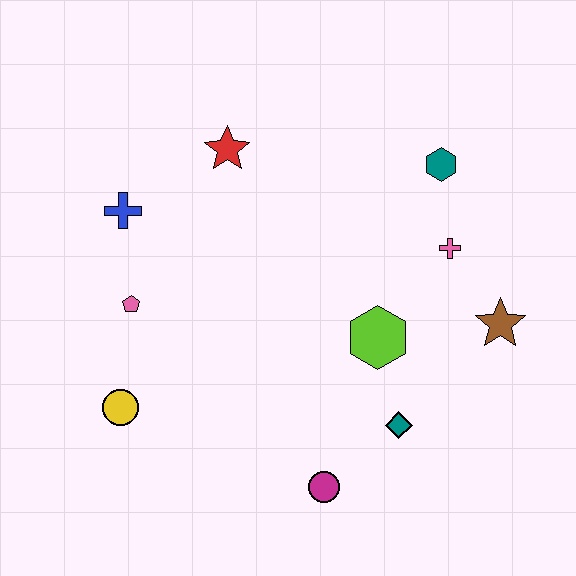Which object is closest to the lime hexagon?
The teal diamond is closest to the lime hexagon.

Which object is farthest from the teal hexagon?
The yellow circle is farthest from the teal hexagon.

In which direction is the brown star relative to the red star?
The brown star is to the right of the red star.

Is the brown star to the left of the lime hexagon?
No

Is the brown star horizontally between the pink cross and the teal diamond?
No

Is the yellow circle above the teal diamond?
Yes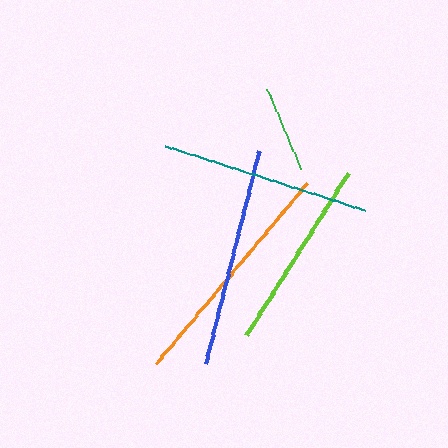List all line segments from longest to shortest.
From longest to shortest: orange, blue, teal, lime, green.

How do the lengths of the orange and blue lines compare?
The orange and blue lines are approximately the same length.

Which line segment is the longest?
The orange line is the longest at approximately 235 pixels.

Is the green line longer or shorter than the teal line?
The teal line is longer than the green line.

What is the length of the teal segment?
The teal segment is approximately 209 pixels long.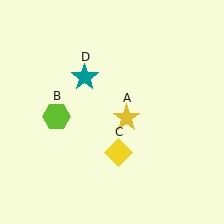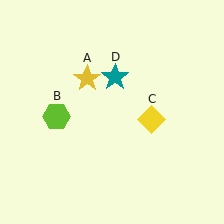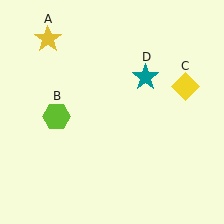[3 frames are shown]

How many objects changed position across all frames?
3 objects changed position: yellow star (object A), yellow diamond (object C), teal star (object D).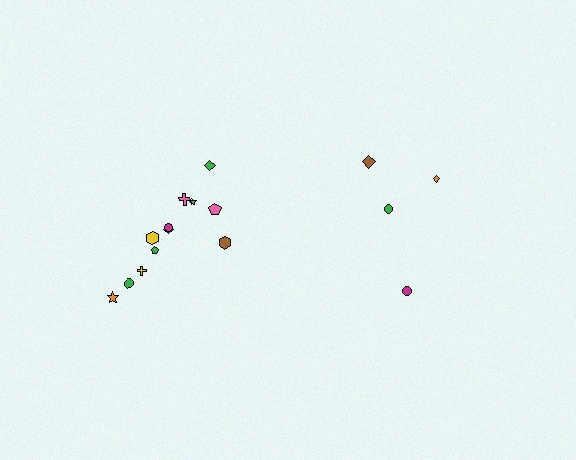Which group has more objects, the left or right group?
The left group.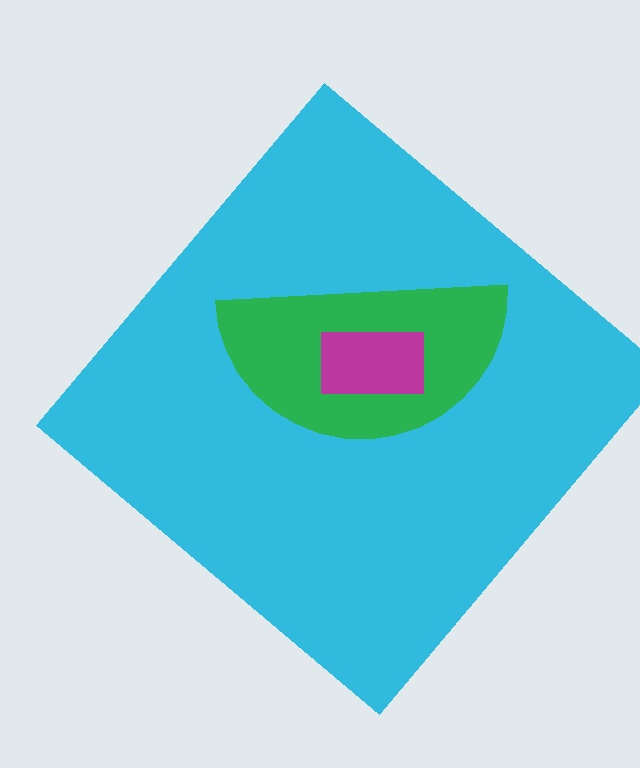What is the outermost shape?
The cyan diamond.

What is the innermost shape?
The magenta rectangle.